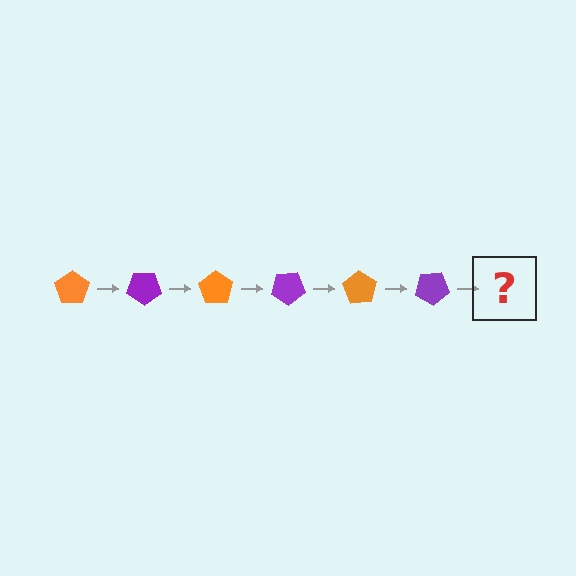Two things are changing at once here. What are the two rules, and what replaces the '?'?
The two rules are that it rotates 35 degrees each step and the color cycles through orange and purple. The '?' should be an orange pentagon, rotated 210 degrees from the start.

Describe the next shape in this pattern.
It should be an orange pentagon, rotated 210 degrees from the start.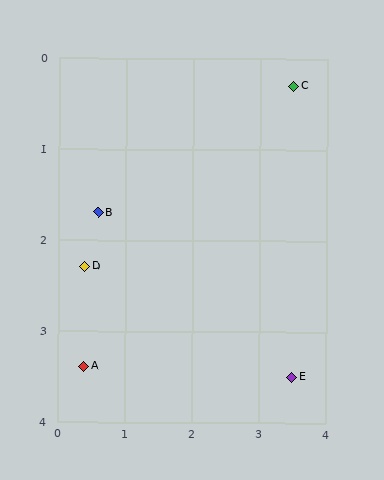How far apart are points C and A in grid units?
Points C and A are about 4.4 grid units apart.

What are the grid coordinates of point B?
Point B is at approximately (0.6, 1.7).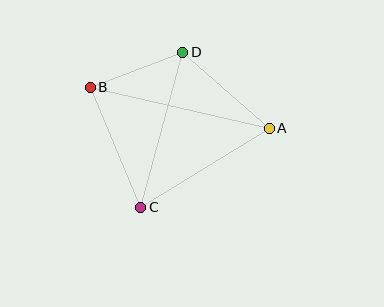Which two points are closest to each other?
Points B and D are closest to each other.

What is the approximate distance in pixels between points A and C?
The distance between A and C is approximately 151 pixels.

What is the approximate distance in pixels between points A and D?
The distance between A and D is approximately 115 pixels.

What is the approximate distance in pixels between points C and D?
The distance between C and D is approximately 161 pixels.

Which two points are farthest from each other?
Points A and B are farthest from each other.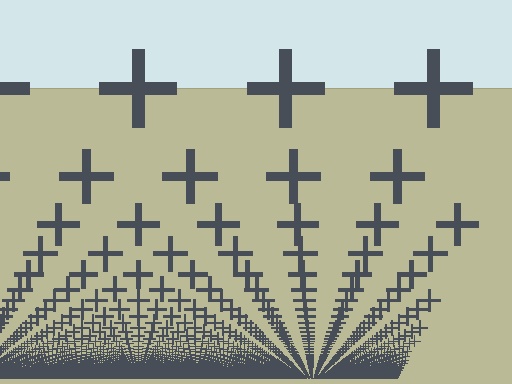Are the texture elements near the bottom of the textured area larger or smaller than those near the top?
Smaller. The gradient is inverted — elements near the bottom are smaller and denser.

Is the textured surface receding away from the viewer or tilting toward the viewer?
The surface appears to tilt toward the viewer. Texture elements get larger and sparser toward the top.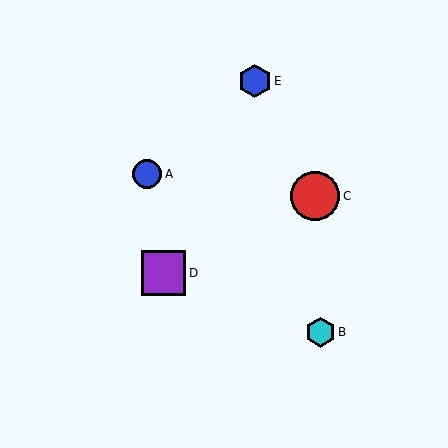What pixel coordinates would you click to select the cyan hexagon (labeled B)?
Click at (321, 332) to select the cyan hexagon B.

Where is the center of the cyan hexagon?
The center of the cyan hexagon is at (321, 332).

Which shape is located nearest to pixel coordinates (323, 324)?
The cyan hexagon (labeled B) at (321, 332) is nearest to that location.